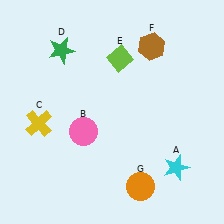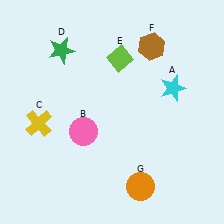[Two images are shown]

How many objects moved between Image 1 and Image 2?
1 object moved between the two images.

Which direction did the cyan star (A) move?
The cyan star (A) moved up.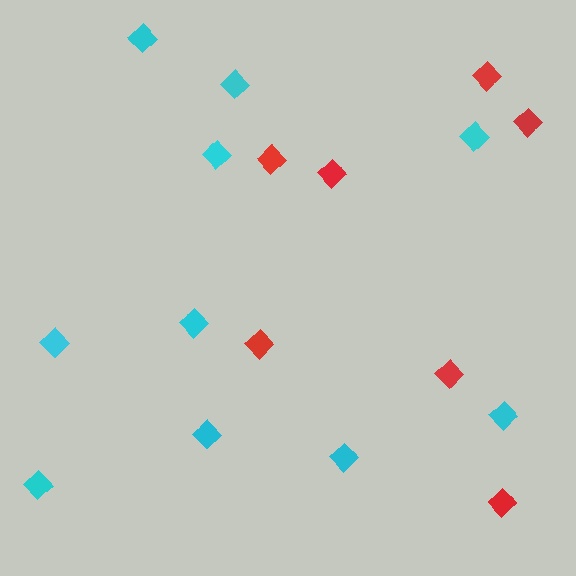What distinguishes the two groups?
There are 2 groups: one group of cyan diamonds (10) and one group of red diamonds (7).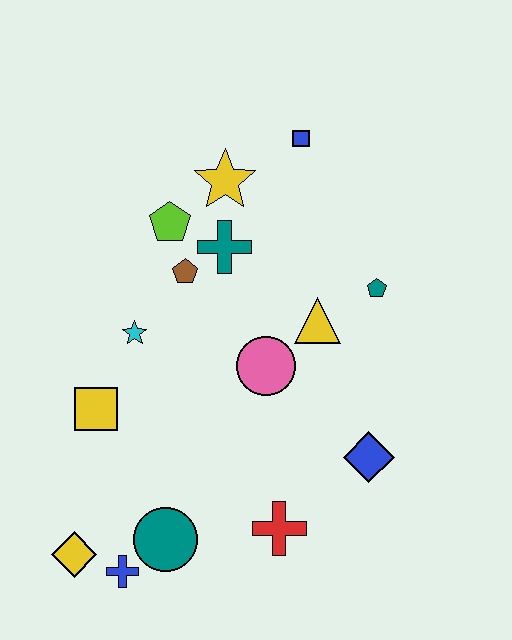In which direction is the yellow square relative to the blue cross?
The yellow square is above the blue cross.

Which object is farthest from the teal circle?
The blue square is farthest from the teal circle.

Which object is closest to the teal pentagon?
The yellow triangle is closest to the teal pentagon.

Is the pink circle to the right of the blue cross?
Yes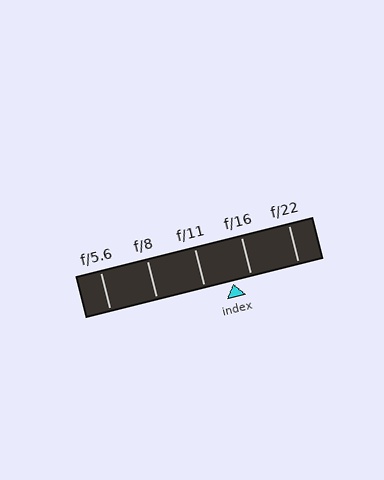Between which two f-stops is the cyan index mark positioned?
The index mark is between f/11 and f/16.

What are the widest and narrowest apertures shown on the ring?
The widest aperture shown is f/5.6 and the narrowest is f/22.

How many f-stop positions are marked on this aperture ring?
There are 5 f-stop positions marked.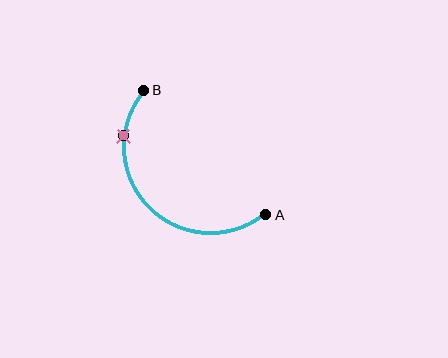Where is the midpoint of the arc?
The arc midpoint is the point on the curve farthest from the straight line joining A and B. It sits below and to the left of that line.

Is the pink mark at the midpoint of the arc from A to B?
No. The pink mark lies on the arc but is closer to endpoint B. The arc midpoint would be at the point on the curve equidistant along the arc from both A and B.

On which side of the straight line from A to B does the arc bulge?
The arc bulges below and to the left of the straight line connecting A and B.